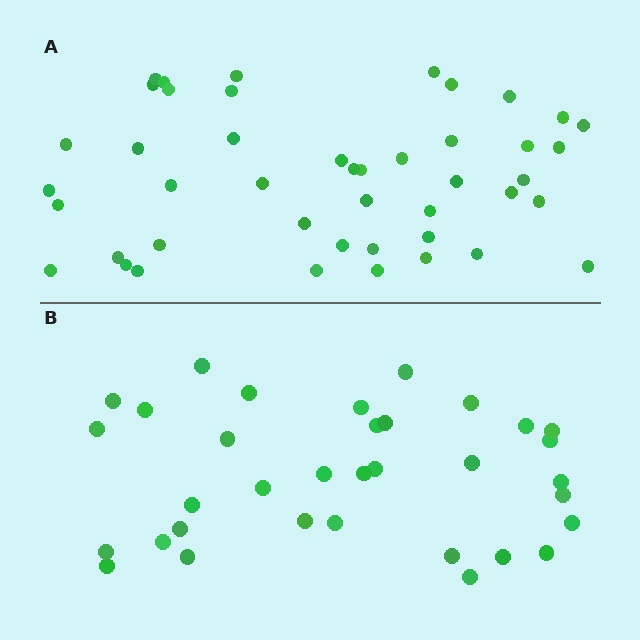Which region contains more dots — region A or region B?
Region A (the top region) has more dots.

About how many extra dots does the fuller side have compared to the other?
Region A has roughly 12 or so more dots than region B.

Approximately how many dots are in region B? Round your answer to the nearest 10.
About 30 dots. (The exact count is 34, which rounds to 30.)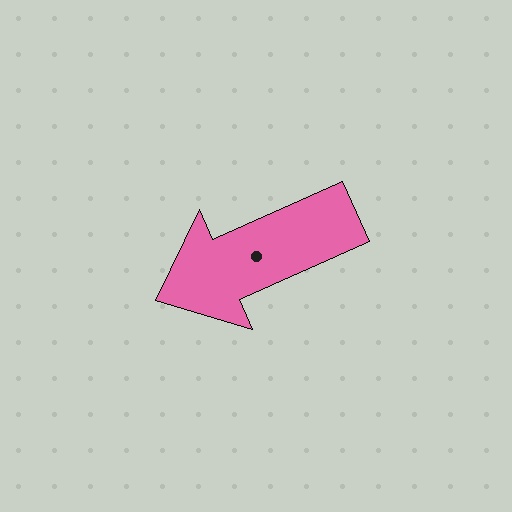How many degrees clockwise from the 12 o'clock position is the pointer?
Approximately 246 degrees.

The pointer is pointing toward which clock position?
Roughly 8 o'clock.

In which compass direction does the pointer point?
Southwest.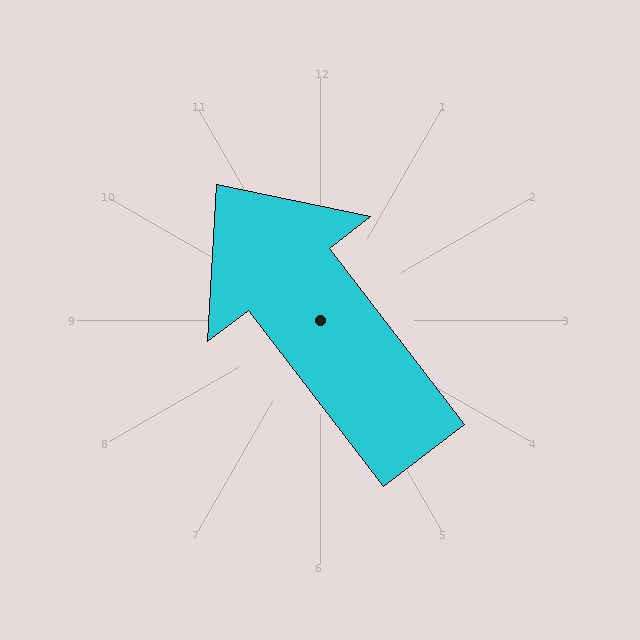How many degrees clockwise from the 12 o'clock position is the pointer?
Approximately 323 degrees.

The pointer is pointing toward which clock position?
Roughly 11 o'clock.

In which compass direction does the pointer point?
Northwest.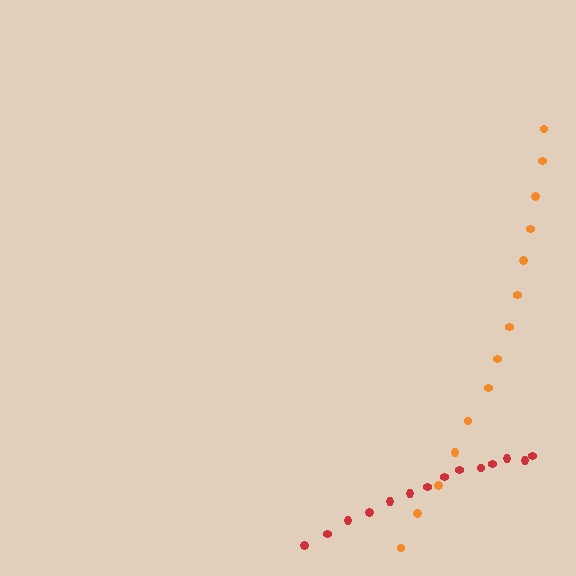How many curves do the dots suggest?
There are 2 distinct paths.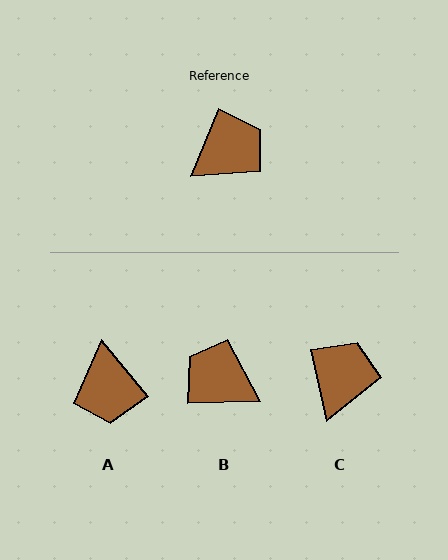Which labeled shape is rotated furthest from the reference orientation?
A, about 118 degrees away.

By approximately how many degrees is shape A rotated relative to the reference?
Approximately 118 degrees clockwise.